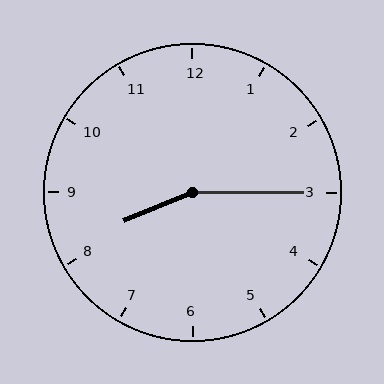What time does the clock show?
8:15.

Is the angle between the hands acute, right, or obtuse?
It is obtuse.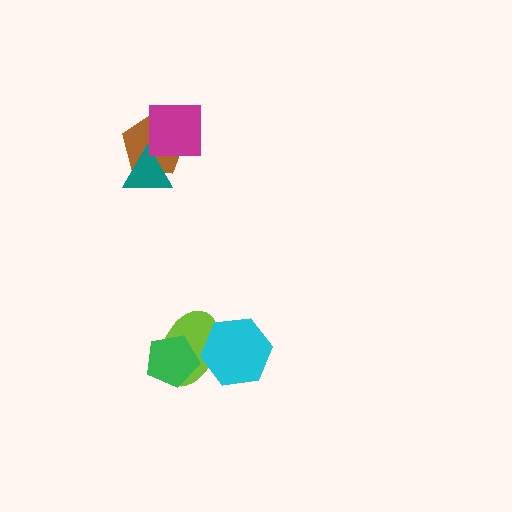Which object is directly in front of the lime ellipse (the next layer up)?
The green pentagon is directly in front of the lime ellipse.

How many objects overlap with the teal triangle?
1 object overlaps with the teal triangle.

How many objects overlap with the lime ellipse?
2 objects overlap with the lime ellipse.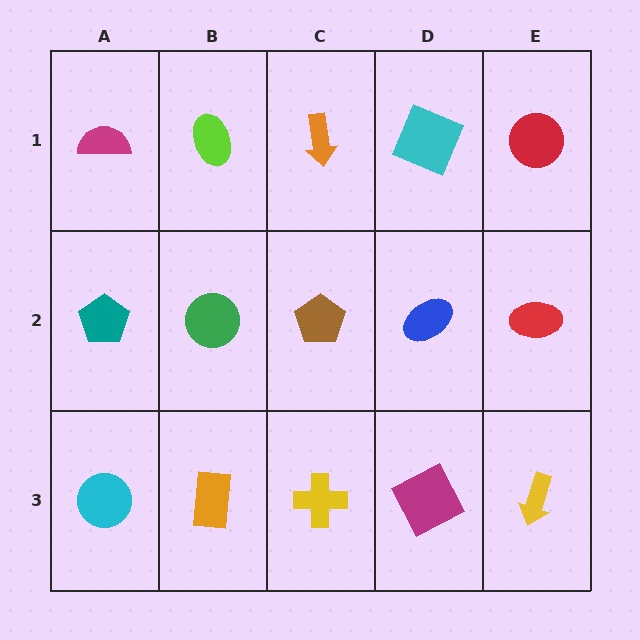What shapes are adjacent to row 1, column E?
A red ellipse (row 2, column E), a cyan square (row 1, column D).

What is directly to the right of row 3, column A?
An orange rectangle.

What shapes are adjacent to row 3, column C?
A brown pentagon (row 2, column C), an orange rectangle (row 3, column B), a magenta square (row 3, column D).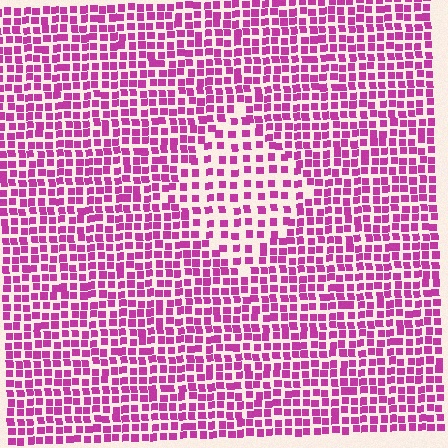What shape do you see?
I see a diamond.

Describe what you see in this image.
The image contains small magenta elements arranged at two different densities. A diamond-shaped region is visible where the elements are less densely packed than the surrounding area.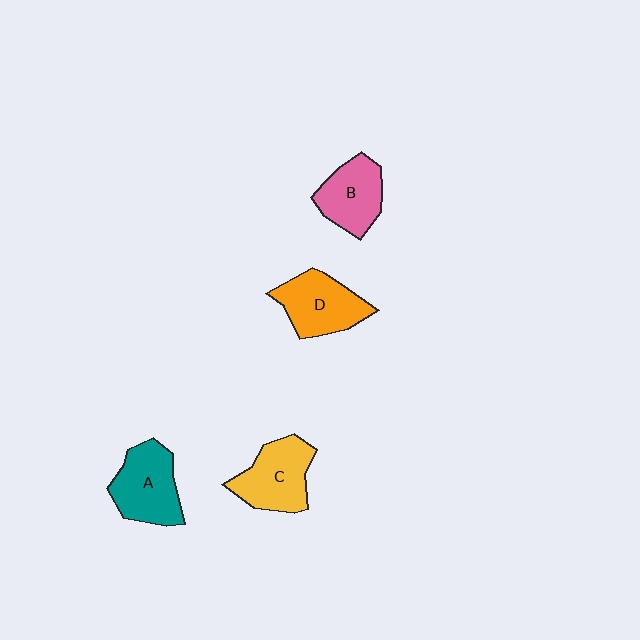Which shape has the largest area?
Shape A (teal).